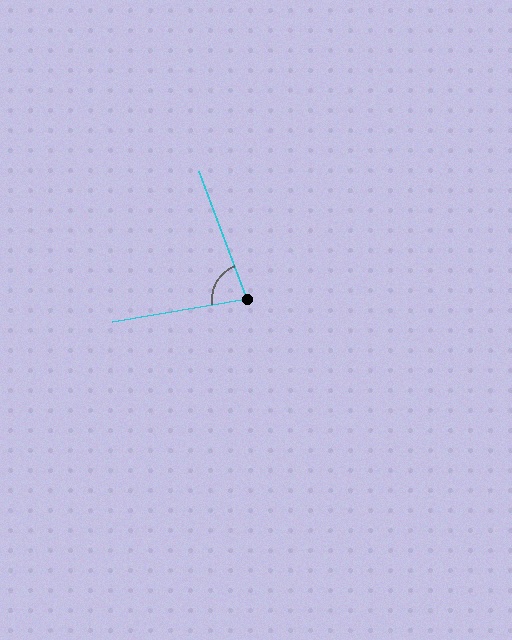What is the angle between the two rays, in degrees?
Approximately 79 degrees.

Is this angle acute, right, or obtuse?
It is acute.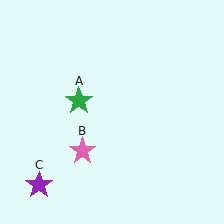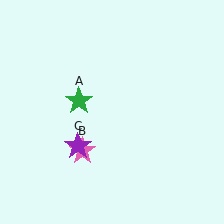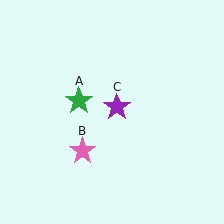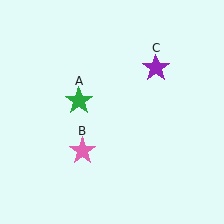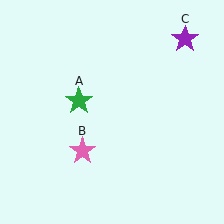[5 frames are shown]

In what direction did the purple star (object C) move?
The purple star (object C) moved up and to the right.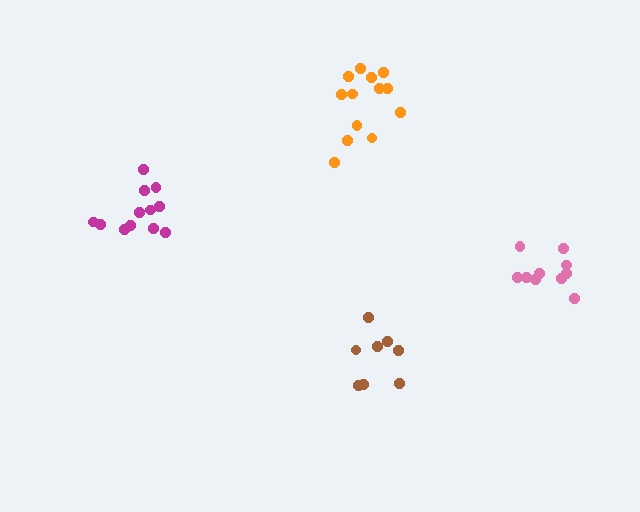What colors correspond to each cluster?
The clusters are colored: brown, magenta, orange, pink.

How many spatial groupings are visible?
There are 4 spatial groupings.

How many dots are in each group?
Group 1: 8 dots, Group 2: 12 dots, Group 3: 13 dots, Group 4: 10 dots (43 total).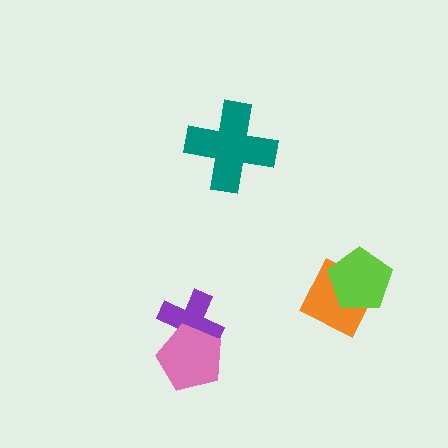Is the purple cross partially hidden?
Yes, it is partially covered by another shape.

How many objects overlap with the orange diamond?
1 object overlaps with the orange diamond.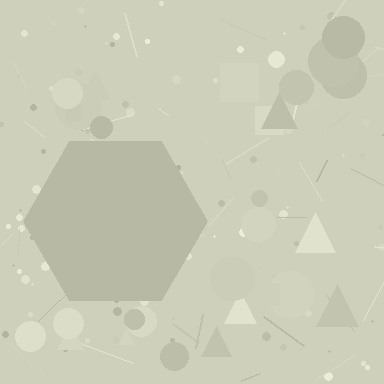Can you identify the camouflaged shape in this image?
The camouflaged shape is a hexagon.